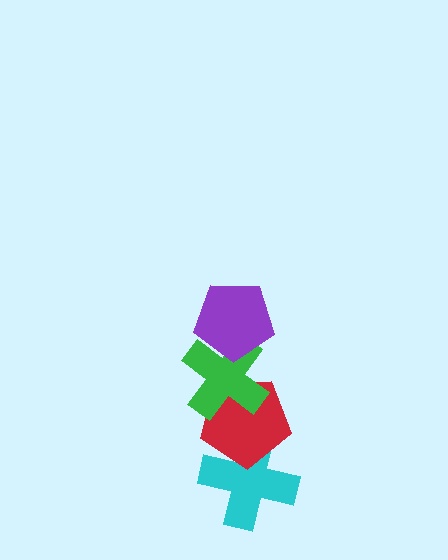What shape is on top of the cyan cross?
The red pentagon is on top of the cyan cross.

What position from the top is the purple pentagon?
The purple pentagon is 1st from the top.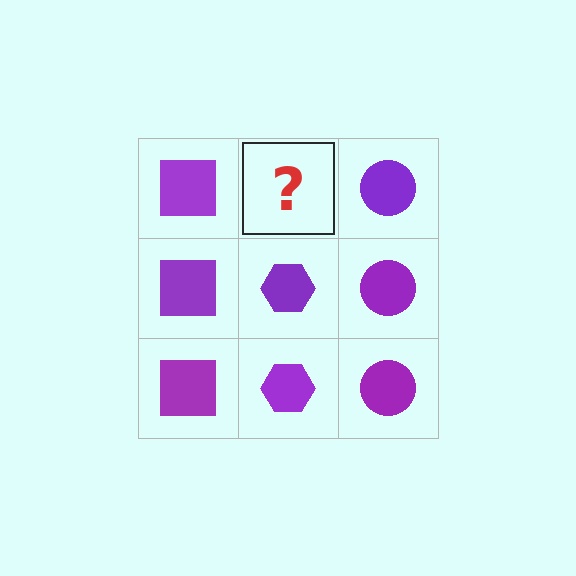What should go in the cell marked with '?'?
The missing cell should contain a purple hexagon.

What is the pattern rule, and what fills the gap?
The rule is that each column has a consistent shape. The gap should be filled with a purple hexagon.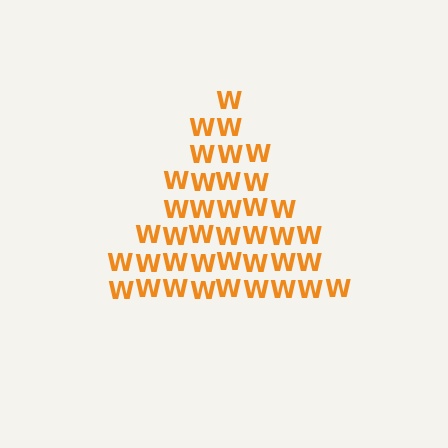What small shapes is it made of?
It is made of small letter W's.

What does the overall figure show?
The overall figure shows a triangle.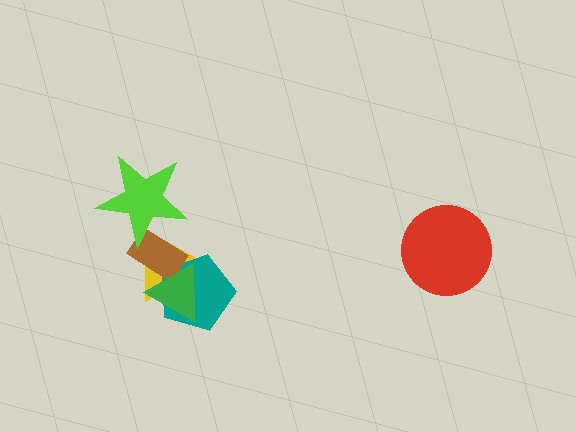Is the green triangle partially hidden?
No, no other shape covers it.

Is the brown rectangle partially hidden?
Yes, it is partially covered by another shape.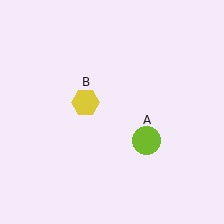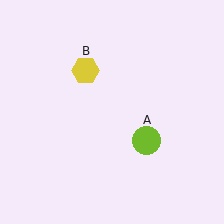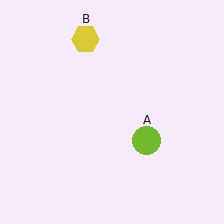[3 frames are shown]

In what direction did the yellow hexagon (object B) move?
The yellow hexagon (object B) moved up.